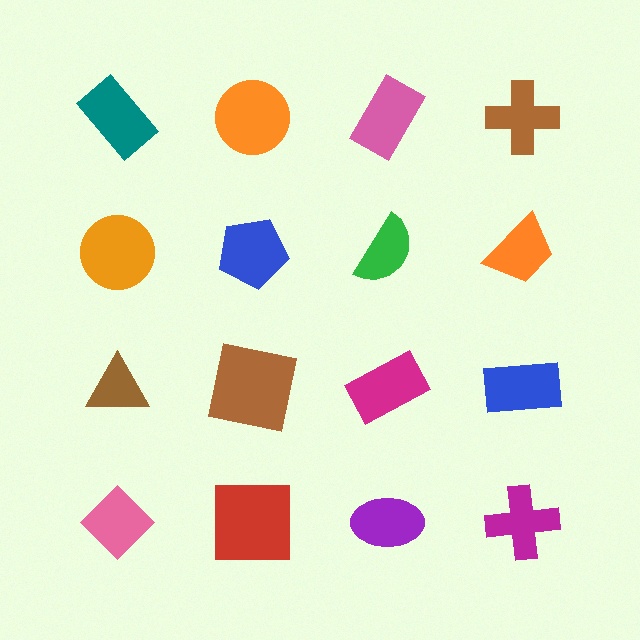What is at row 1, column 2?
An orange circle.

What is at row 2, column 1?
An orange circle.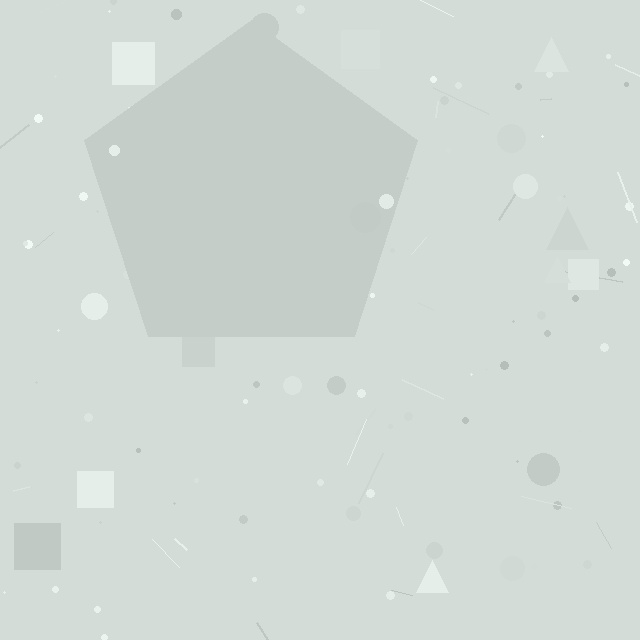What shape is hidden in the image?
A pentagon is hidden in the image.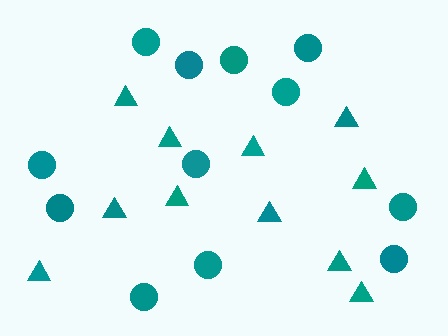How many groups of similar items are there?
There are 2 groups: one group of circles (12) and one group of triangles (11).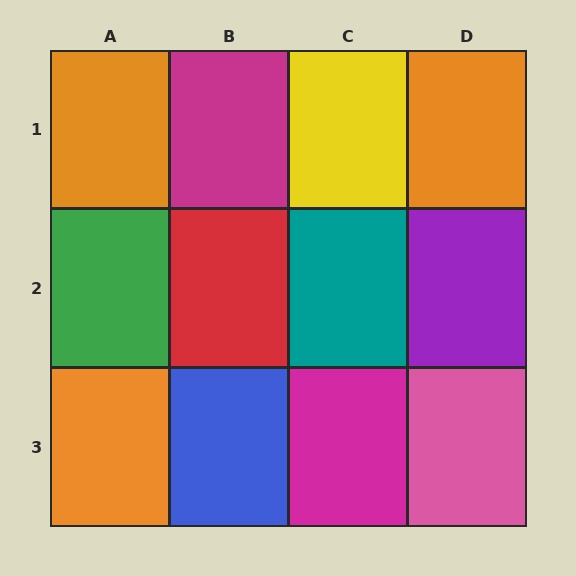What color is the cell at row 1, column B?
Magenta.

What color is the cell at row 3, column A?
Orange.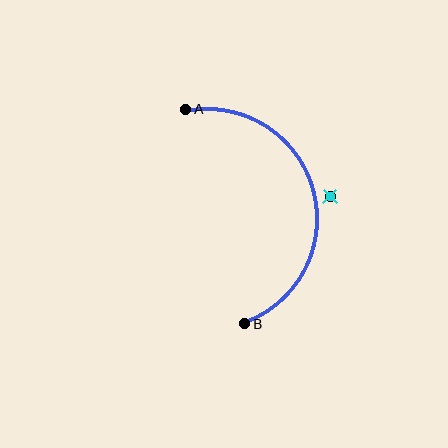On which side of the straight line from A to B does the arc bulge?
The arc bulges to the right of the straight line connecting A and B.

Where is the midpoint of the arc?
The arc midpoint is the point on the curve farthest from the straight line joining A and B. It sits to the right of that line.